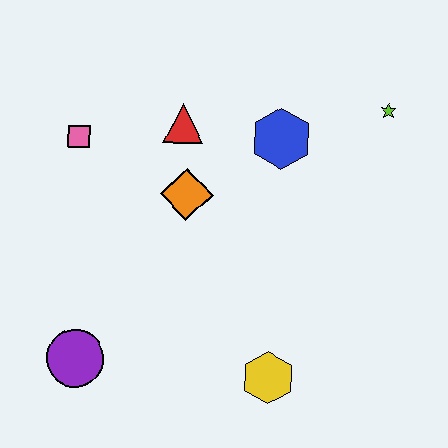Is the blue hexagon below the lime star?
Yes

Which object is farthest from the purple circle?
The lime star is farthest from the purple circle.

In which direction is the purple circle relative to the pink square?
The purple circle is below the pink square.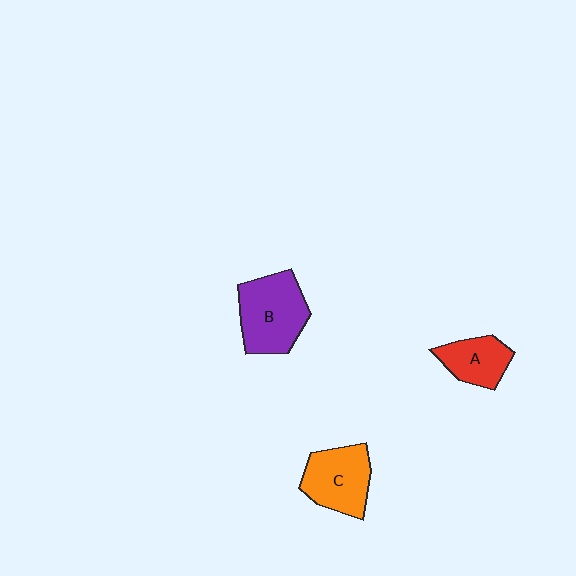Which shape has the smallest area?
Shape A (red).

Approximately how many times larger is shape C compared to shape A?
Approximately 1.4 times.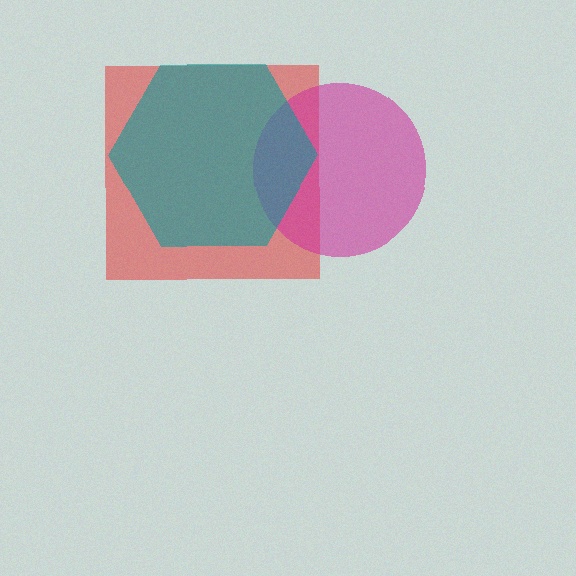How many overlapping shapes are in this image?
There are 3 overlapping shapes in the image.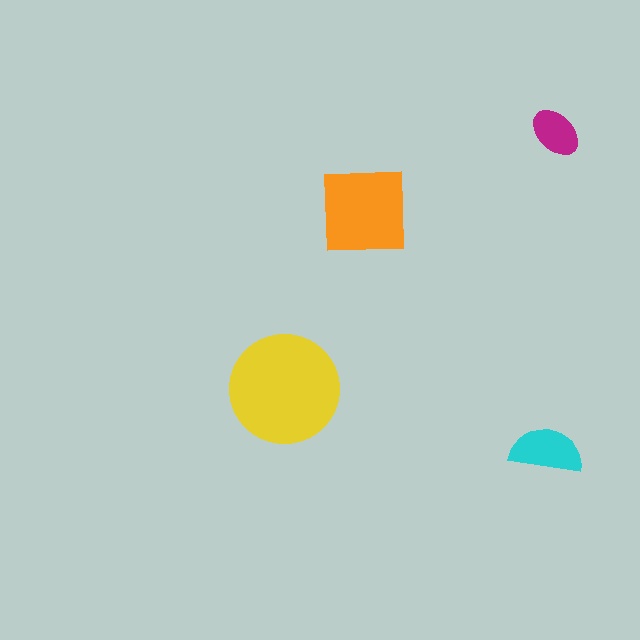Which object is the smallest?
The magenta ellipse.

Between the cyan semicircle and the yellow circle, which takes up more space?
The yellow circle.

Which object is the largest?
The yellow circle.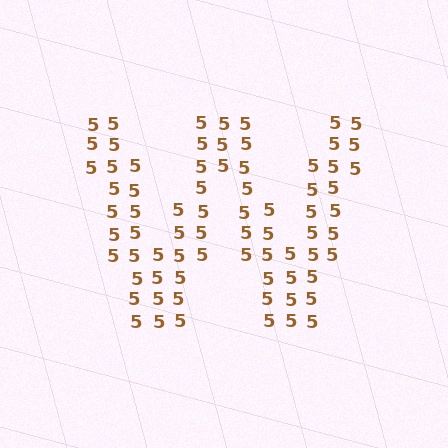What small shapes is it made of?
It is made of small digit 5's.